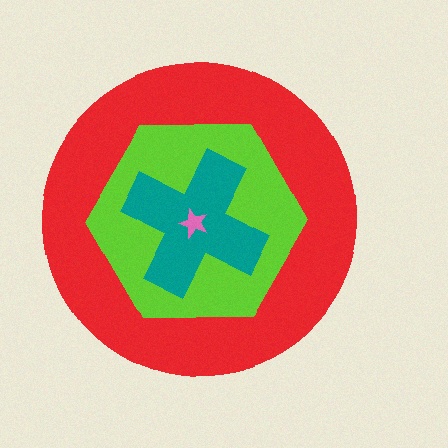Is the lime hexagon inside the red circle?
Yes.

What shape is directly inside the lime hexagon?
The teal cross.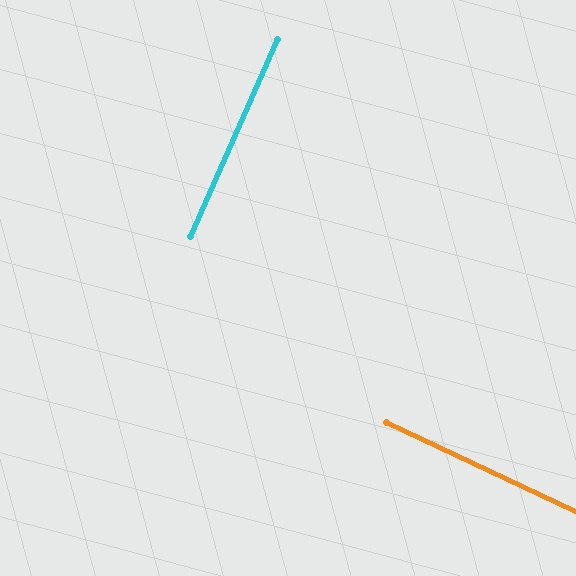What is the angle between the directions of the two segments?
Approximately 89 degrees.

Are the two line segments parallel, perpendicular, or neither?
Perpendicular — they meet at approximately 89°.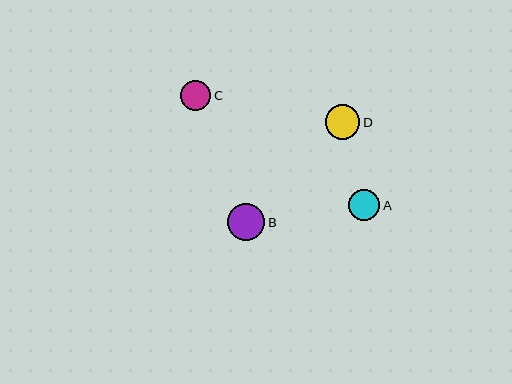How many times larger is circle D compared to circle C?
Circle D is approximately 1.1 times the size of circle C.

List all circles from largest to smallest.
From largest to smallest: B, D, A, C.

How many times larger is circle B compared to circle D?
Circle B is approximately 1.1 times the size of circle D.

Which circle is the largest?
Circle B is the largest with a size of approximately 38 pixels.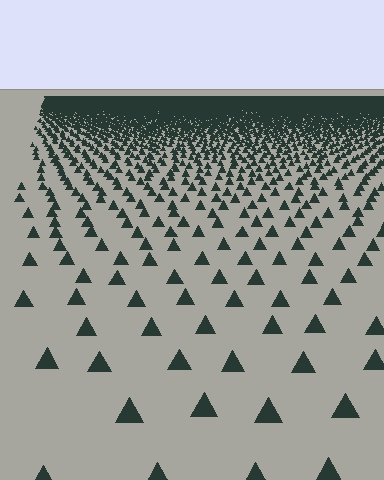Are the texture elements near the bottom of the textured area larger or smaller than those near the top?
Larger. Near the bottom, elements are closer to the viewer and appear at a bigger on-screen size.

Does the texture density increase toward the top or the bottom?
Density increases toward the top.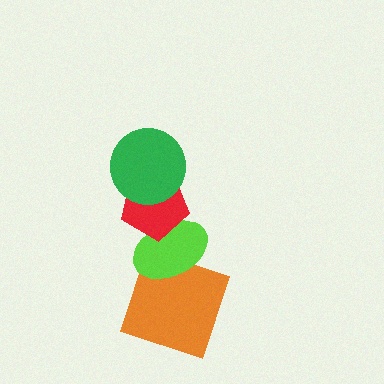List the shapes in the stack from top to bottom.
From top to bottom: the green circle, the red pentagon, the lime ellipse, the orange square.